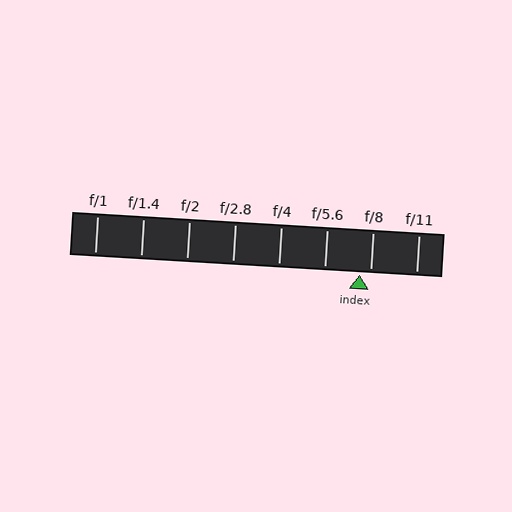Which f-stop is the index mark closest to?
The index mark is closest to f/8.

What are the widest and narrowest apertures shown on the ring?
The widest aperture shown is f/1 and the narrowest is f/11.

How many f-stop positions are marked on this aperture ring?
There are 8 f-stop positions marked.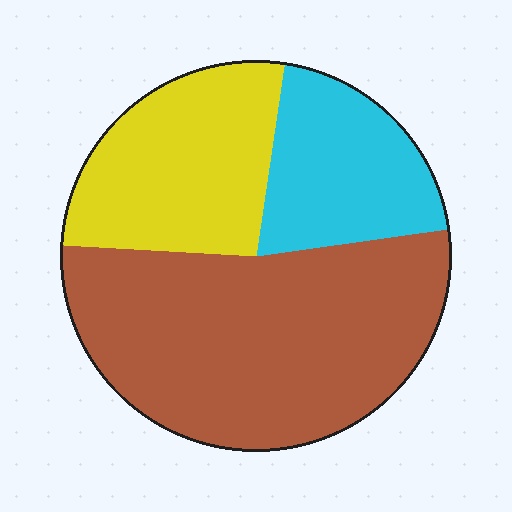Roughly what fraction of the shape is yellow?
Yellow covers 27% of the shape.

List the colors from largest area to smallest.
From largest to smallest: brown, yellow, cyan.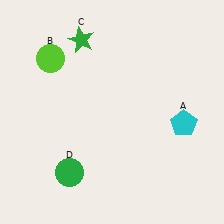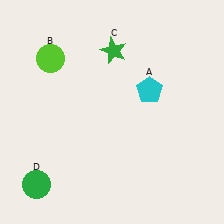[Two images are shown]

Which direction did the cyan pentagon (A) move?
The cyan pentagon (A) moved left.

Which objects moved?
The objects that moved are: the cyan pentagon (A), the green star (C), the green circle (D).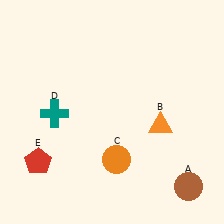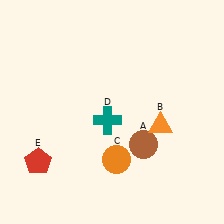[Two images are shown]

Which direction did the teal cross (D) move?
The teal cross (D) moved right.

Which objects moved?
The objects that moved are: the brown circle (A), the teal cross (D).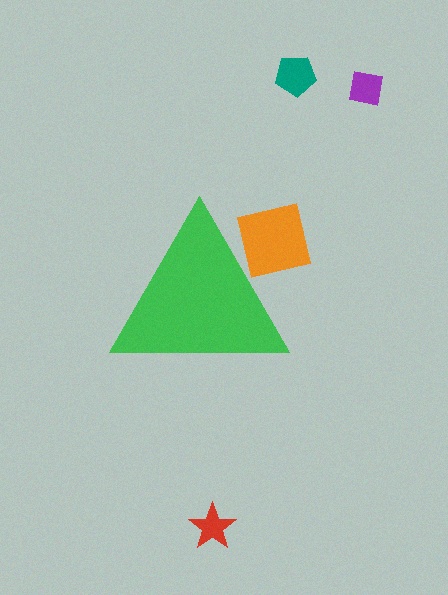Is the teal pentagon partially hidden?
No, the teal pentagon is fully visible.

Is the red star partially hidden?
No, the red star is fully visible.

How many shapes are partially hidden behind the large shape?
1 shape is partially hidden.